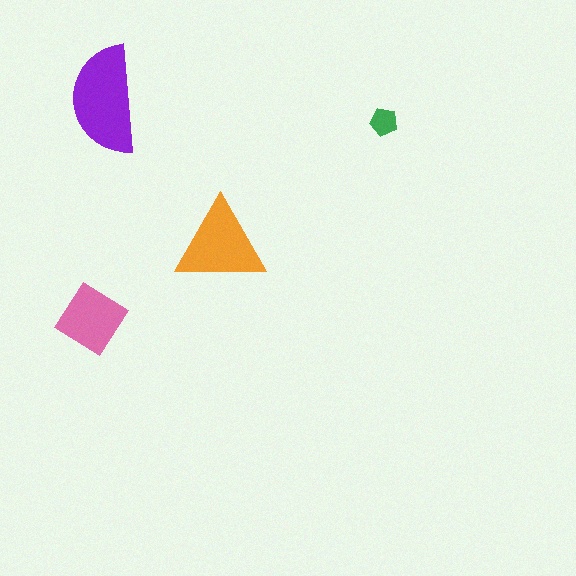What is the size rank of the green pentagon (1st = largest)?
4th.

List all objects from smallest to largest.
The green pentagon, the pink diamond, the orange triangle, the purple semicircle.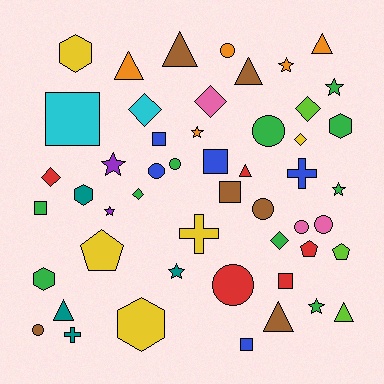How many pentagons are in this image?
There are 3 pentagons.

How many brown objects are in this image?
There are 6 brown objects.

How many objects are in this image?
There are 50 objects.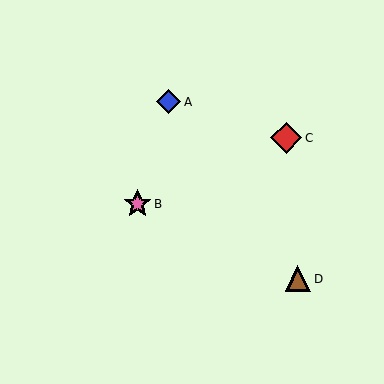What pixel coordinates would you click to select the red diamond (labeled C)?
Click at (286, 138) to select the red diamond C.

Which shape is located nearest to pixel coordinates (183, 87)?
The blue diamond (labeled A) at (169, 102) is nearest to that location.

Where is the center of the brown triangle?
The center of the brown triangle is at (298, 279).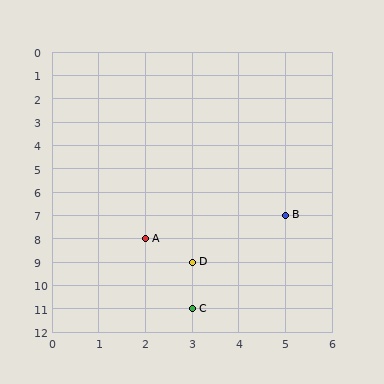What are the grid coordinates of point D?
Point D is at grid coordinates (3, 9).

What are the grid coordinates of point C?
Point C is at grid coordinates (3, 11).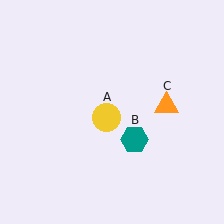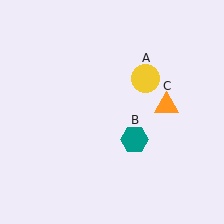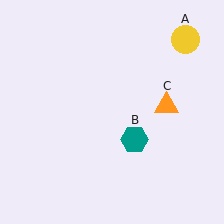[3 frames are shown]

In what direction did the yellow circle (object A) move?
The yellow circle (object A) moved up and to the right.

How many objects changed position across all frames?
1 object changed position: yellow circle (object A).